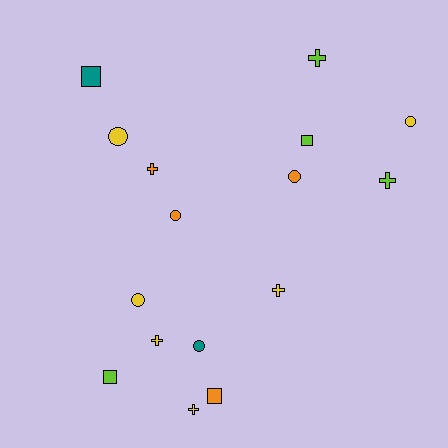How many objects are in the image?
There are 16 objects.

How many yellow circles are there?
There are 3 yellow circles.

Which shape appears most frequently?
Cross, with 6 objects.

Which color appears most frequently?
Yellow, with 6 objects.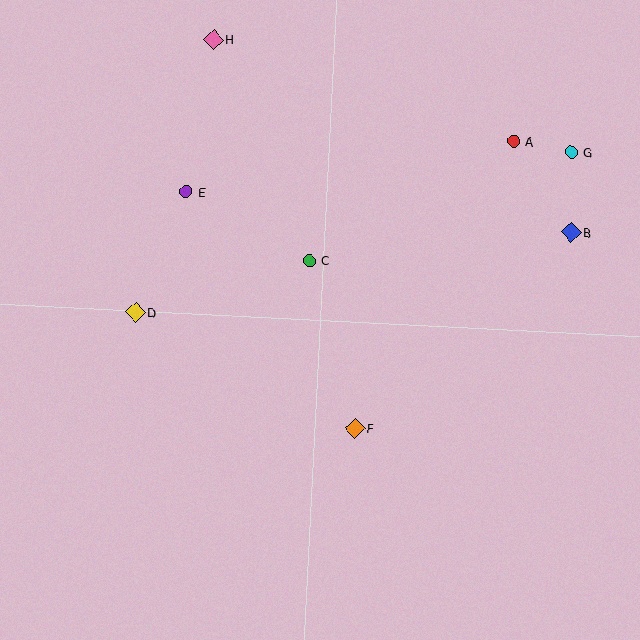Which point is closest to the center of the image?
Point C at (309, 261) is closest to the center.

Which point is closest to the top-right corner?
Point G is closest to the top-right corner.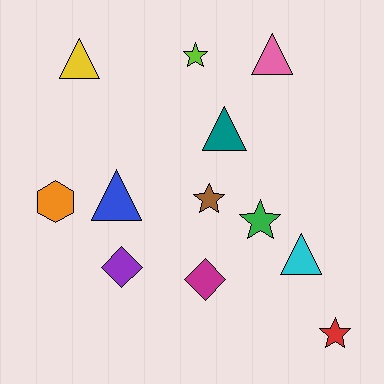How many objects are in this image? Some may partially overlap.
There are 12 objects.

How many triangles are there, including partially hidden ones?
There are 5 triangles.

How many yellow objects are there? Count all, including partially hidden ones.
There is 1 yellow object.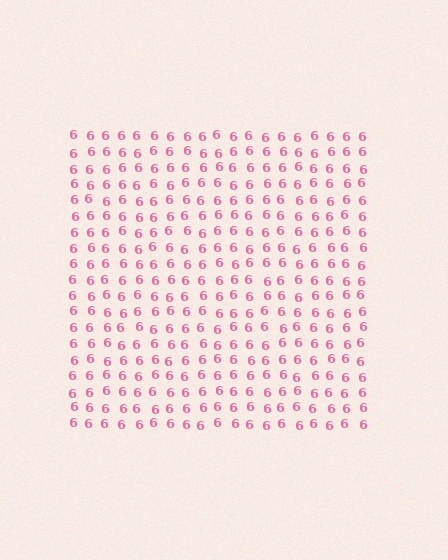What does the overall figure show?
The overall figure shows a square.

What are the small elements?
The small elements are digit 6's.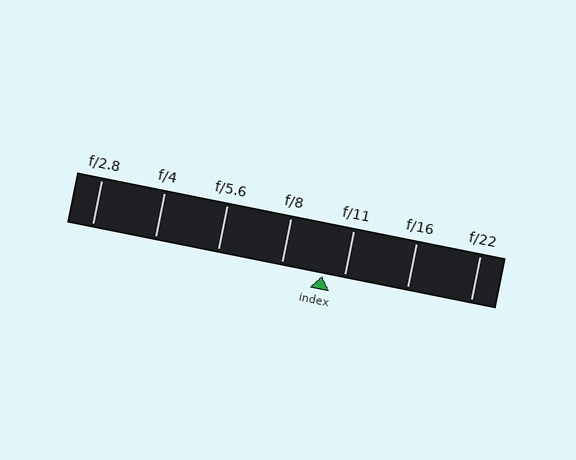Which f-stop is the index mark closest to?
The index mark is closest to f/11.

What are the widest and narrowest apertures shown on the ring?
The widest aperture shown is f/2.8 and the narrowest is f/22.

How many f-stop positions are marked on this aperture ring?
There are 7 f-stop positions marked.